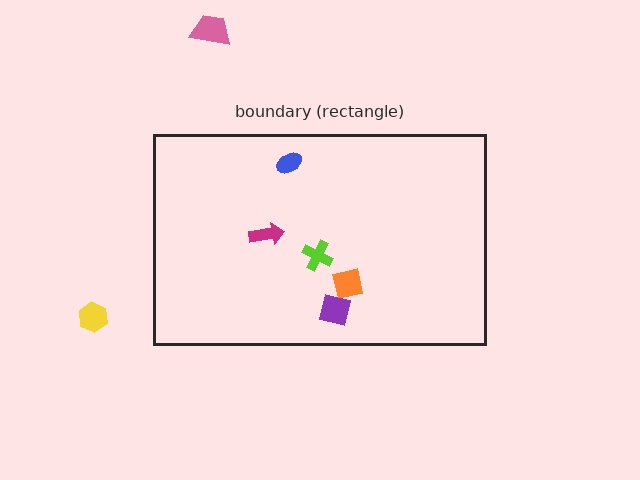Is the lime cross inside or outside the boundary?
Inside.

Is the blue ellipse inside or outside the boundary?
Inside.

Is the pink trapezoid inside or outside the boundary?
Outside.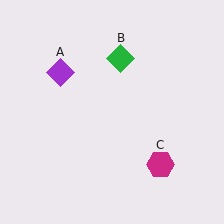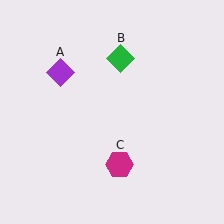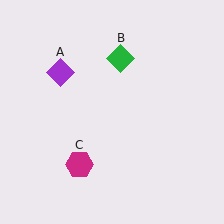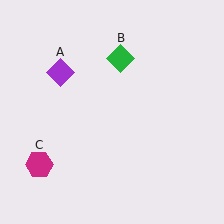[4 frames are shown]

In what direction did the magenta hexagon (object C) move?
The magenta hexagon (object C) moved left.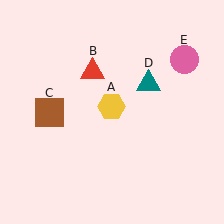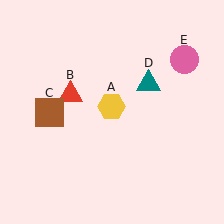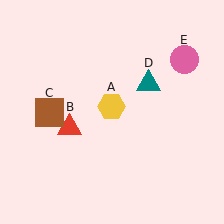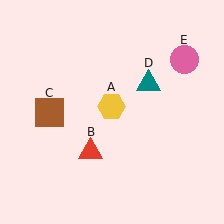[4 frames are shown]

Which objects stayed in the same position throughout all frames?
Yellow hexagon (object A) and brown square (object C) and teal triangle (object D) and pink circle (object E) remained stationary.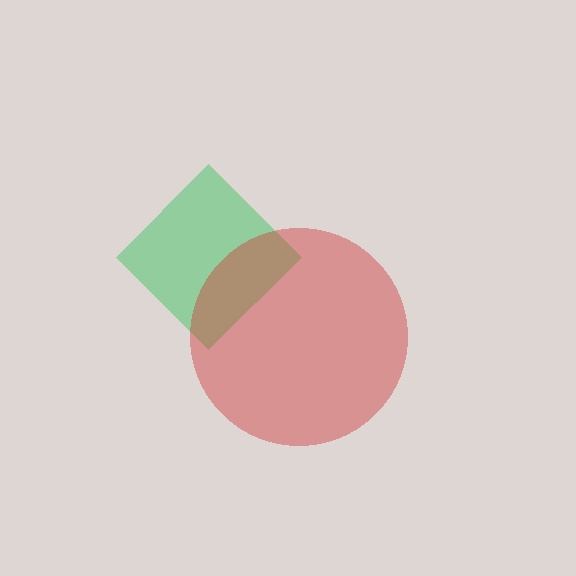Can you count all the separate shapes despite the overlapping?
Yes, there are 2 separate shapes.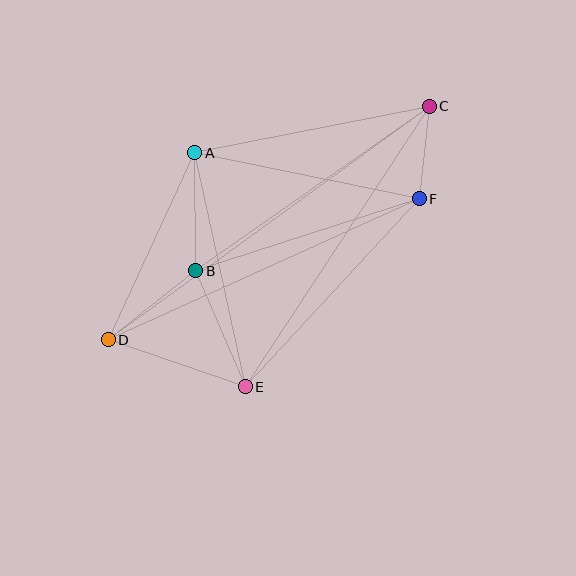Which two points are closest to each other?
Points C and F are closest to each other.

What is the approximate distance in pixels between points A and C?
The distance between A and C is approximately 239 pixels.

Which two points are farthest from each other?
Points C and D are farthest from each other.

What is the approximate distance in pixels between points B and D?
The distance between B and D is approximately 111 pixels.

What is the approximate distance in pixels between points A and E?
The distance between A and E is approximately 240 pixels.